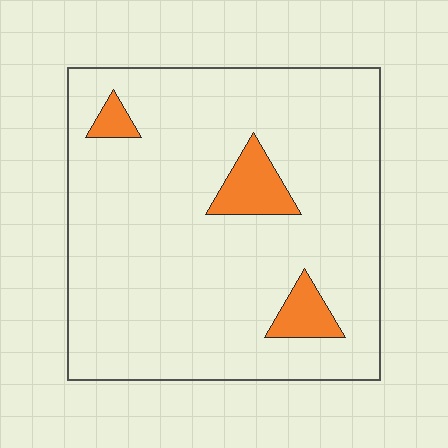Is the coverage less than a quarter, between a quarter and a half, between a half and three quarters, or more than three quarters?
Less than a quarter.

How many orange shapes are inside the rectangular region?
3.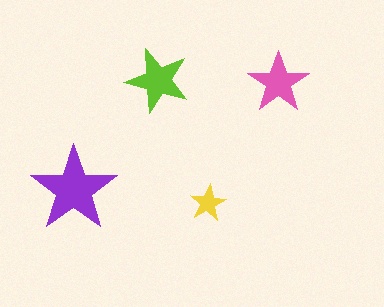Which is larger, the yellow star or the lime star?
The lime one.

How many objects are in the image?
There are 4 objects in the image.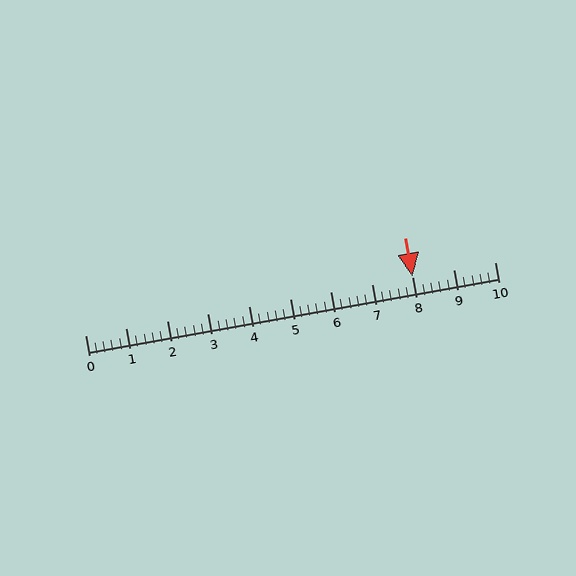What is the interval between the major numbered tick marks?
The major tick marks are spaced 1 units apart.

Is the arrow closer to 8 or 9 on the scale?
The arrow is closer to 8.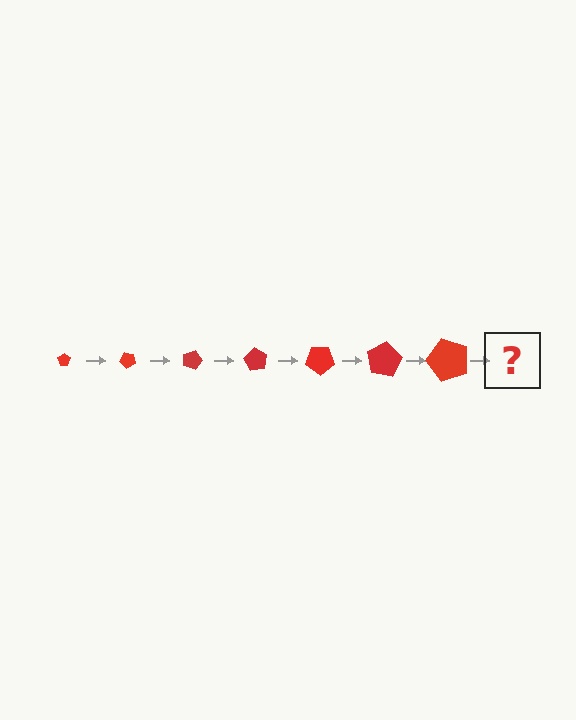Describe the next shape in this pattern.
It should be a pentagon, larger than the previous one and rotated 315 degrees from the start.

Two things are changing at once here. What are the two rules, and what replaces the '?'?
The two rules are that the pentagon grows larger each step and it rotates 45 degrees each step. The '?' should be a pentagon, larger than the previous one and rotated 315 degrees from the start.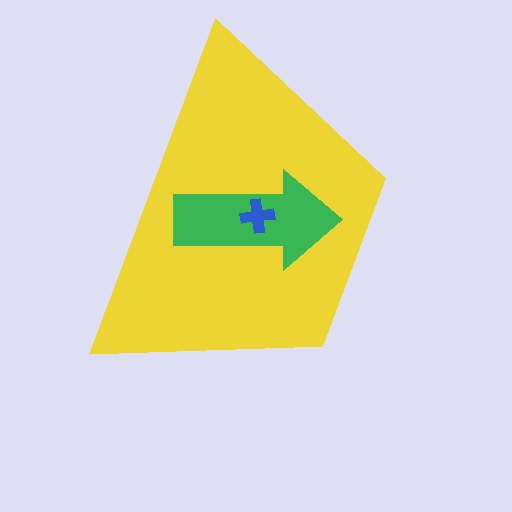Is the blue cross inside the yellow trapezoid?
Yes.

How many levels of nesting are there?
3.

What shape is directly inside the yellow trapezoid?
The green arrow.